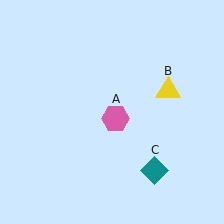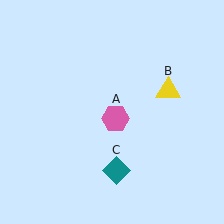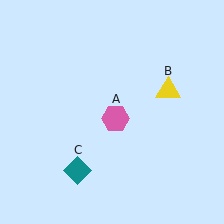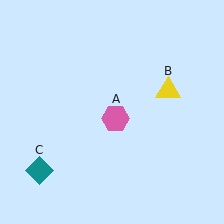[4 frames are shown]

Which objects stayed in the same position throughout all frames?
Pink hexagon (object A) and yellow triangle (object B) remained stationary.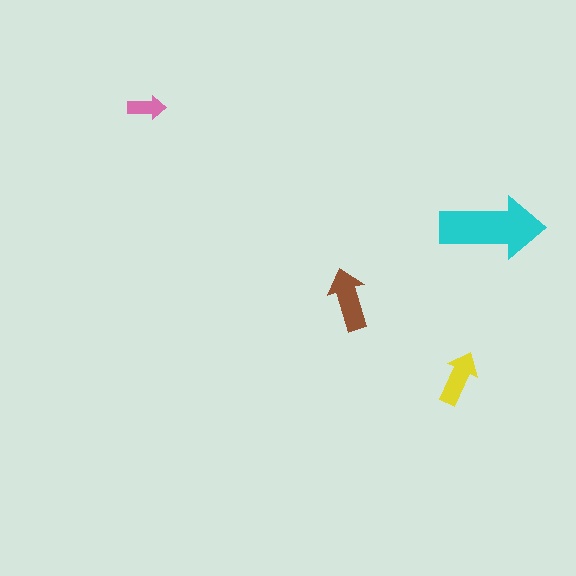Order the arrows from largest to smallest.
the cyan one, the brown one, the yellow one, the pink one.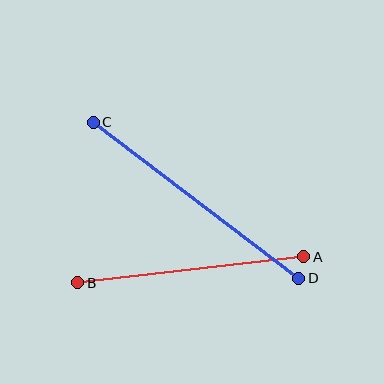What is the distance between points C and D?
The distance is approximately 258 pixels.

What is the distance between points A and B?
The distance is approximately 227 pixels.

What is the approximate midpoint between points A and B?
The midpoint is at approximately (191, 270) pixels.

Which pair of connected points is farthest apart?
Points C and D are farthest apart.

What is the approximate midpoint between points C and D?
The midpoint is at approximately (196, 200) pixels.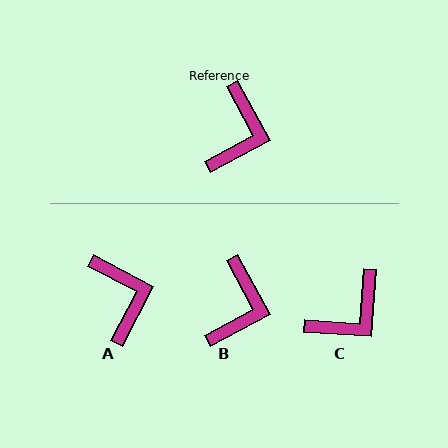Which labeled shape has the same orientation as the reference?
B.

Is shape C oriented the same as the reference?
No, it is off by about 33 degrees.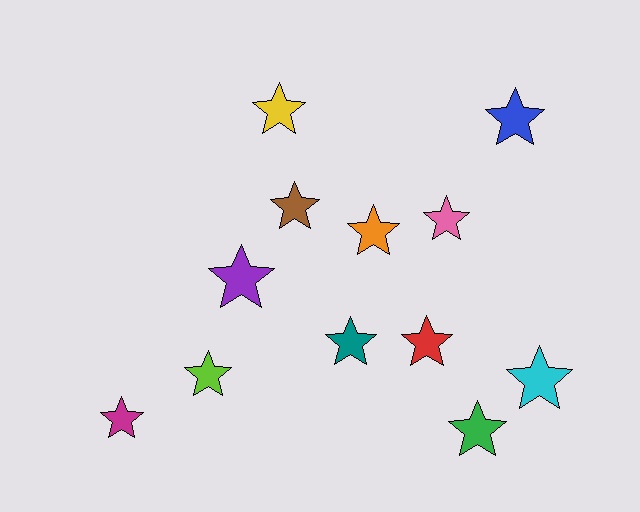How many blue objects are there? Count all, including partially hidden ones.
There is 1 blue object.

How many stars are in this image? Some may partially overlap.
There are 12 stars.